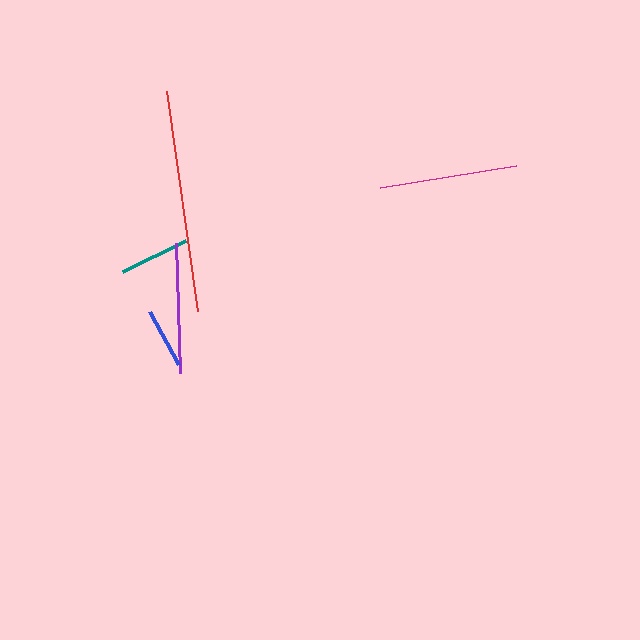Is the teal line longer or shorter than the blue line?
The teal line is longer than the blue line.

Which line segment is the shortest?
The blue line is the shortest at approximately 61 pixels.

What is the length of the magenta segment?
The magenta segment is approximately 137 pixels long.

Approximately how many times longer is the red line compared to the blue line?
The red line is approximately 3.6 times the length of the blue line.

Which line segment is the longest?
The red line is the longest at approximately 221 pixels.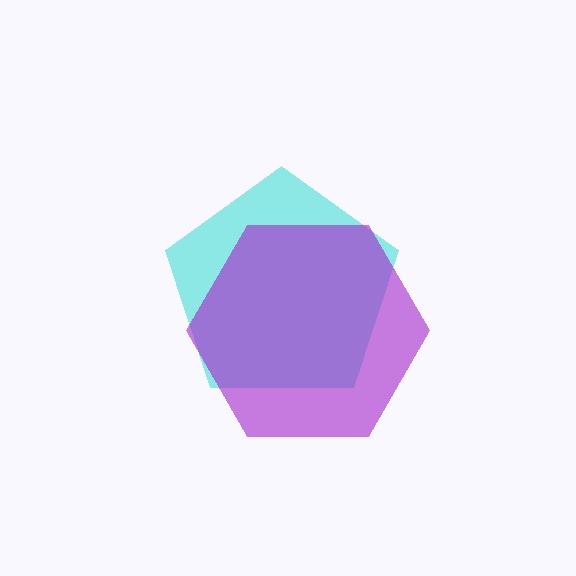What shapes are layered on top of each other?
The layered shapes are: a cyan pentagon, a purple hexagon.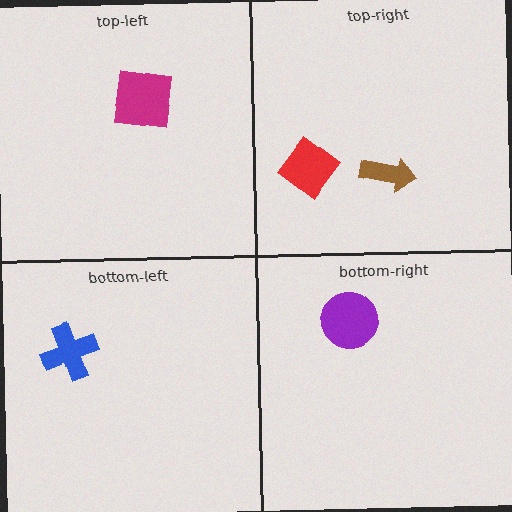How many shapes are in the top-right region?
2.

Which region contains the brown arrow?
The top-right region.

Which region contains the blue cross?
The bottom-left region.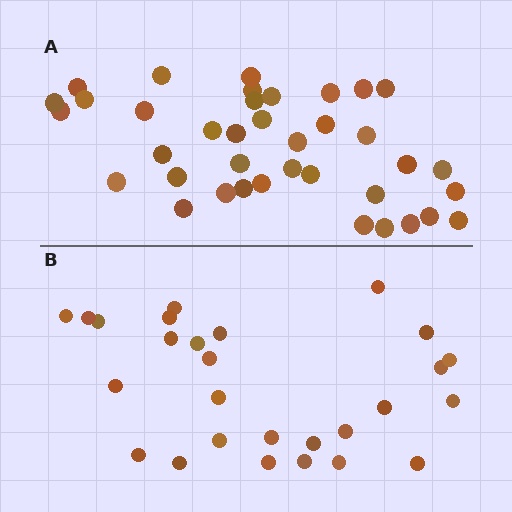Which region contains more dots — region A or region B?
Region A (the top region) has more dots.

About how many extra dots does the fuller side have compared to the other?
Region A has roughly 12 or so more dots than region B.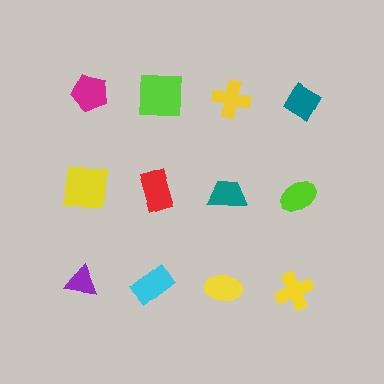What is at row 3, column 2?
A cyan rectangle.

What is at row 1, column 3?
A yellow cross.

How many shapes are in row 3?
4 shapes.